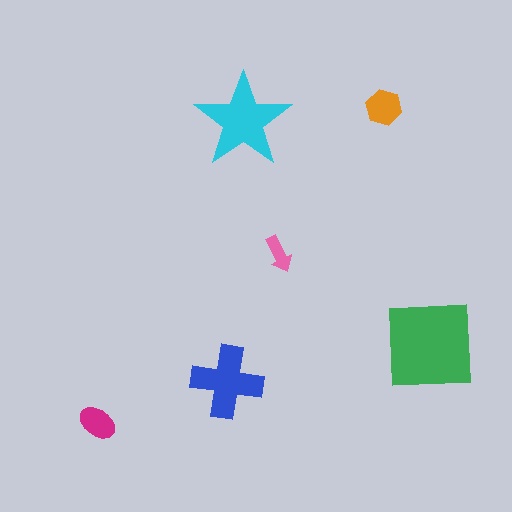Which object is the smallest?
The pink arrow.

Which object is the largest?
The green square.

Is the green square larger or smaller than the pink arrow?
Larger.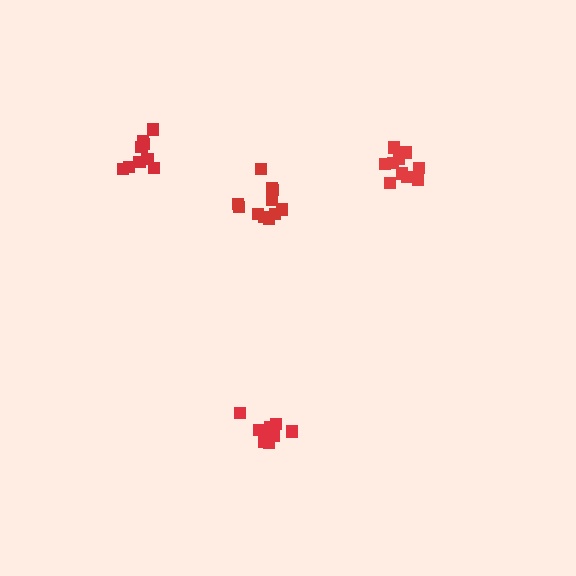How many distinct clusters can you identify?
There are 4 distinct clusters.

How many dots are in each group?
Group 1: 10 dots, Group 2: 11 dots, Group 3: 10 dots, Group 4: 10 dots (41 total).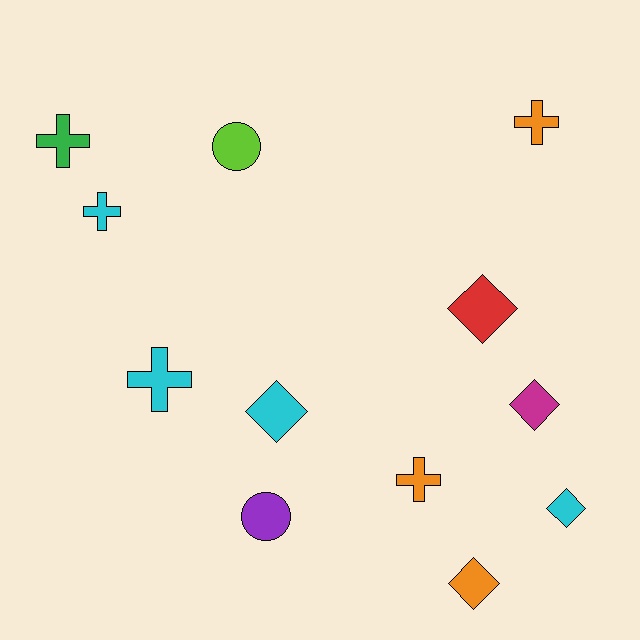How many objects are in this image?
There are 12 objects.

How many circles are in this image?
There are 2 circles.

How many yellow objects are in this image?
There are no yellow objects.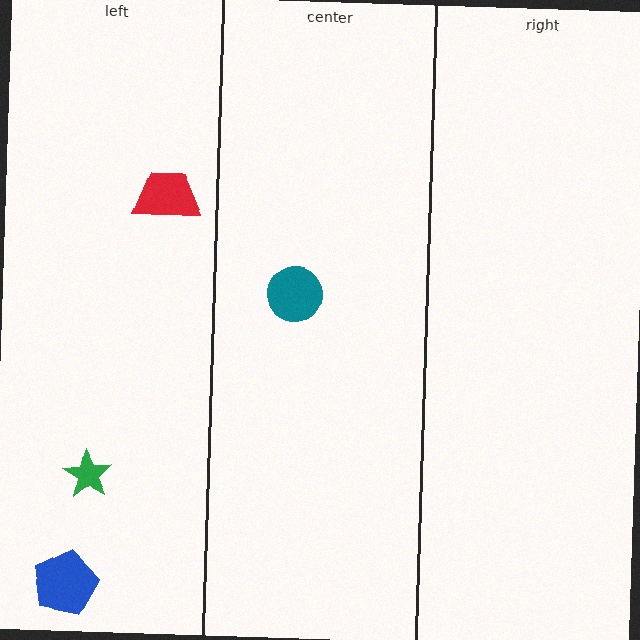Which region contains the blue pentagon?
The left region.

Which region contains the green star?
The left region.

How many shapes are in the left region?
3.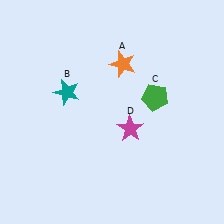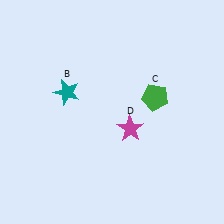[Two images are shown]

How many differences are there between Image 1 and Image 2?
There is 1 difference between the two images.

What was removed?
The orange star (A) was removed in Image 2.